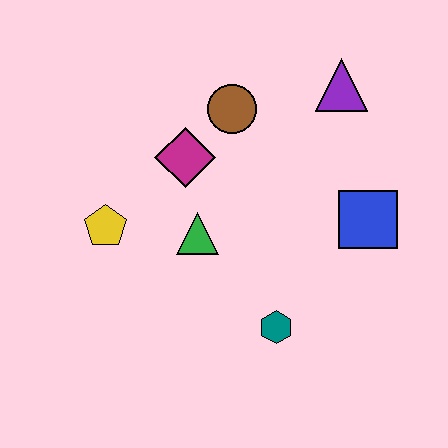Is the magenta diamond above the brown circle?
No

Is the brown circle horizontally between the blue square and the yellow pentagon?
Yes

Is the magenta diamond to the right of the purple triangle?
No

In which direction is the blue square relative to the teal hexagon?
The blue square is above the teal hexagon.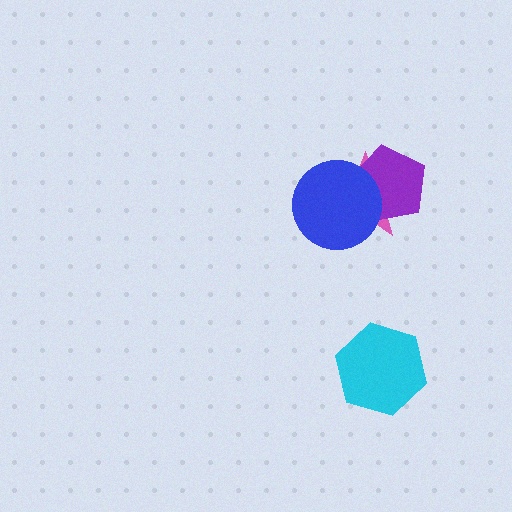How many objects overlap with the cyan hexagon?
0 objects overlap with the cyan hexagon.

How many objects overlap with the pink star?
2 objects overlap with the pink star.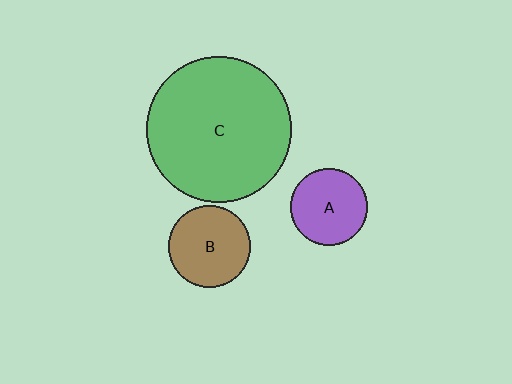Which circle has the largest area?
Circle C (green).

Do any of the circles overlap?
No, none of the circles overlap.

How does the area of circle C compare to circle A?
Approximately 3.6 times.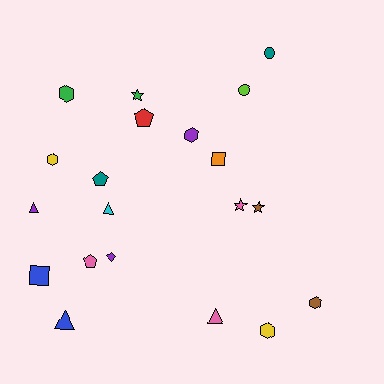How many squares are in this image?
There are 2 squares.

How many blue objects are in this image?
There are 2 blue objects.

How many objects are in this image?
There are 20 objects.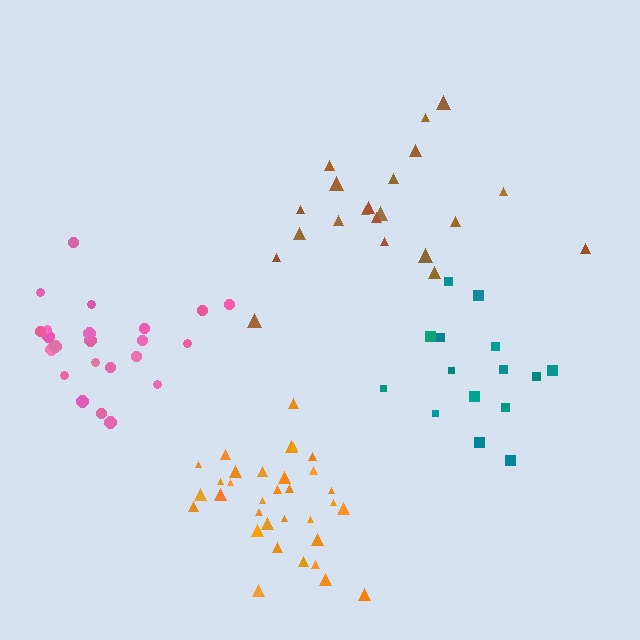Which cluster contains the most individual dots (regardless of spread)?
Orange (34).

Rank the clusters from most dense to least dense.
orange, pink, teal, brown.